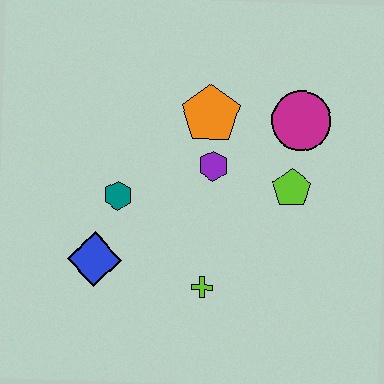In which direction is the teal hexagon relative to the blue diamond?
The teal hexagon is above the blue diamond.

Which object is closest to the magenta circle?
The lime pentagon is closest to the magenta circle.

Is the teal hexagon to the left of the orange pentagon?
Yes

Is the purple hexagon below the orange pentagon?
Yes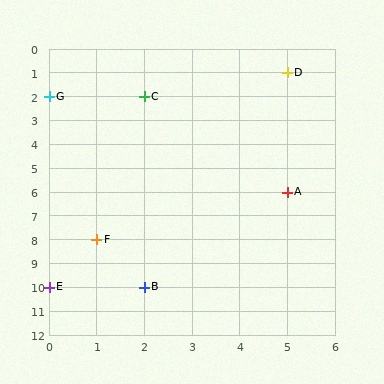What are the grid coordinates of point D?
Point D is at grid coordinates (5, 1).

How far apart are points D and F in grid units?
Points D and F are 4 columns and 7 rows apart (about 8.1 grid units diagonally).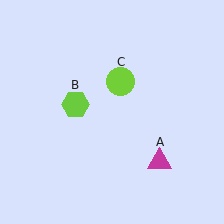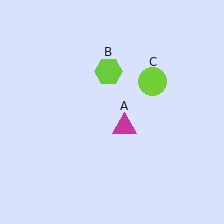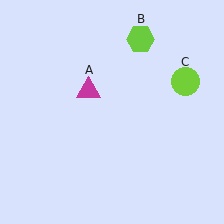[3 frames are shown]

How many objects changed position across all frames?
3 objects changed position: magenta triangle (object A), lime hexagon (object B), lime circle (object C).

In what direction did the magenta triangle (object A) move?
The magenta triangle (object A) moved up and to the left.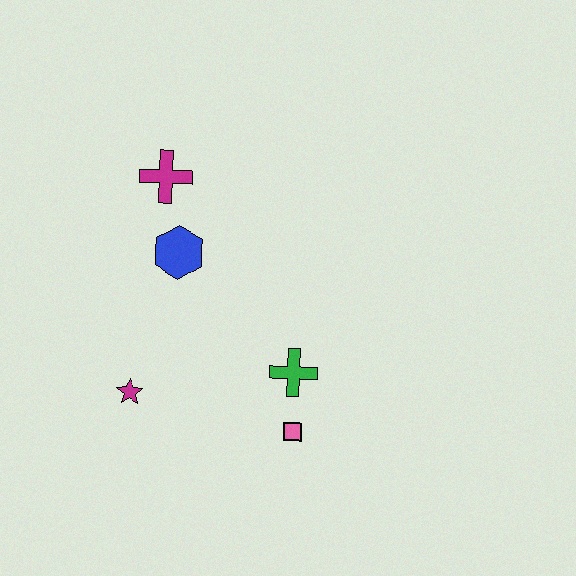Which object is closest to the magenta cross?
The blue hexagon is closest to the magenta cross.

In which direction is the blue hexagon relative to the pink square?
The blue hexagon is above the pink square.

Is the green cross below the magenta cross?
Yes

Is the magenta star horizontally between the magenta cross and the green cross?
No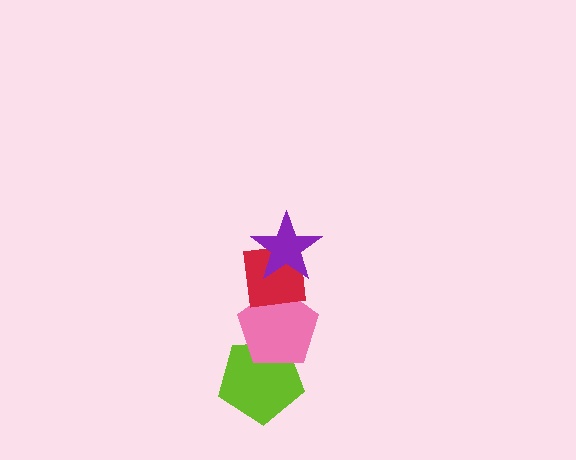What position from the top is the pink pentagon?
The pink pentagon is 3rd from the top.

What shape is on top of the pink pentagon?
The red square is on top of the pink pentagon.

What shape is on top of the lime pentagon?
The pink pentagon is on top of the lime pentagon.